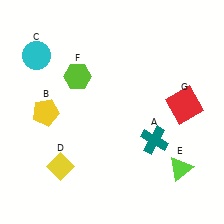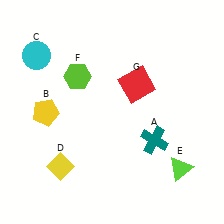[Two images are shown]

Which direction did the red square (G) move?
The red square (G) moved left.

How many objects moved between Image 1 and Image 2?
1 object moved between the two images.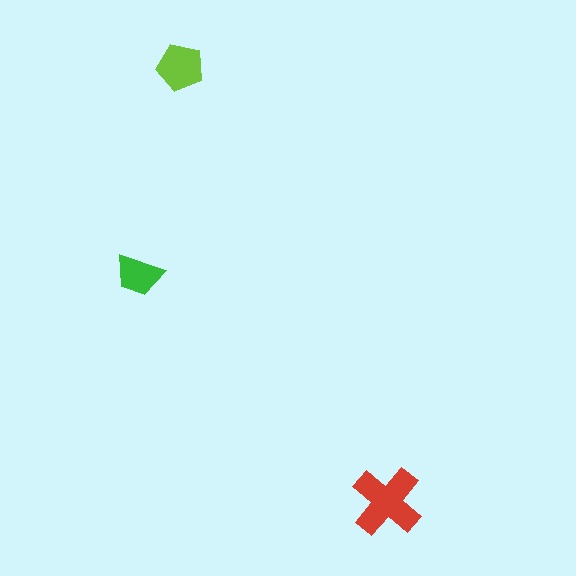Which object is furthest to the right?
The red cross is rightmost.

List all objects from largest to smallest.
The red cross, the lime pentagon, the green trapezoid.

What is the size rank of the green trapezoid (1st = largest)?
3rd.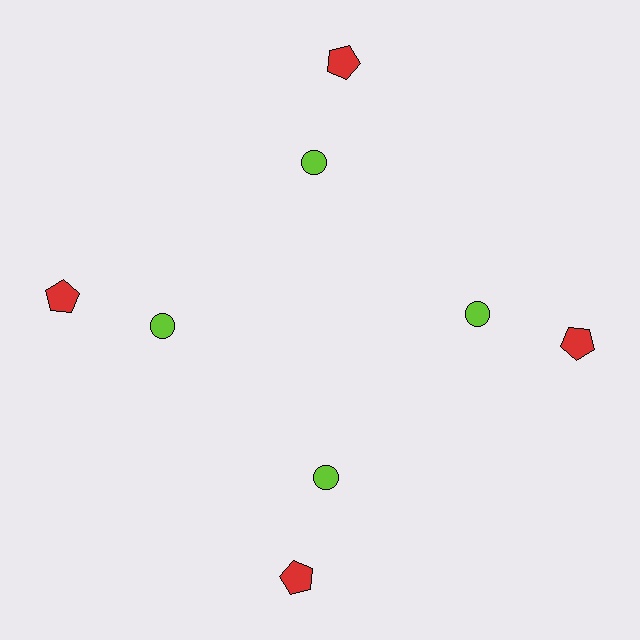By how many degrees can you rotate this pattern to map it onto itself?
The pattern maps onto itself every 90 degrees of rotation.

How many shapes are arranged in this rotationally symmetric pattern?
There are 8 shapes, arranged in 4 groups of 2.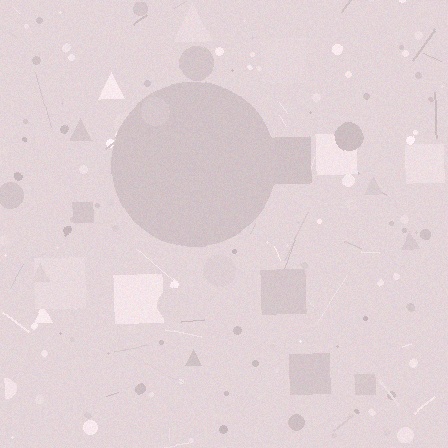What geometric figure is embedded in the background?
A circle is embedded in the background.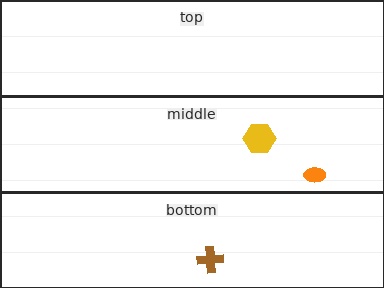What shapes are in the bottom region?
The brown cross.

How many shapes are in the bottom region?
1.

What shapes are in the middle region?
The yellow hexagon, the orange ellipse.